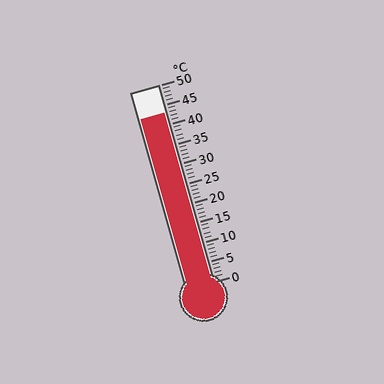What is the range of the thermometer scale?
The thermometer scale ranges from 0°C to 50°C.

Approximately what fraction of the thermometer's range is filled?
The thermometer is filled to approximately 85% of its range.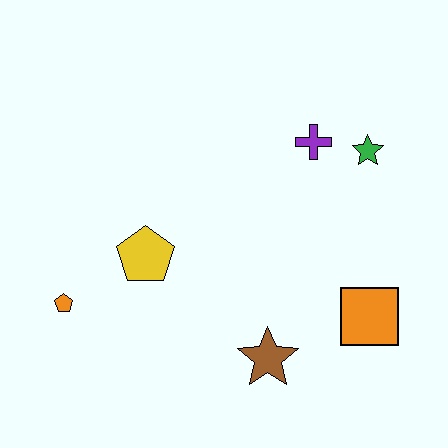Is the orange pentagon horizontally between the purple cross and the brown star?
No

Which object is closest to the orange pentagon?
The yellow pentagon is closest to the orange pentagon.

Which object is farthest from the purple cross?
The orange pentagon is farthest from the purple cross.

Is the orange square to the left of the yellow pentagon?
No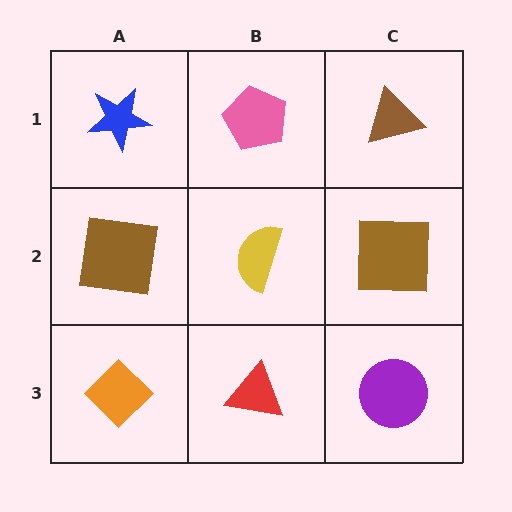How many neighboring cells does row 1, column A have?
2.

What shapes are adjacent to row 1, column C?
A brown square (row 2, column C), a pink pentagon (row 1, column B).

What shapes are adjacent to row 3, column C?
A brown square (row 2, column C), a red triangle (row 3, column B).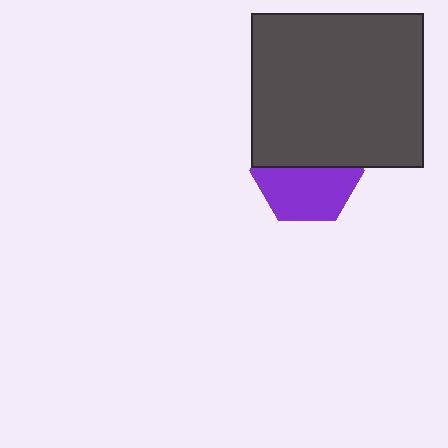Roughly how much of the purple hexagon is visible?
About half of it is visible (roughly 55%).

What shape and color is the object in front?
The object in front is a dark gray rectangle.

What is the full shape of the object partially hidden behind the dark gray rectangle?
The partially hidden object is a purple hexagon.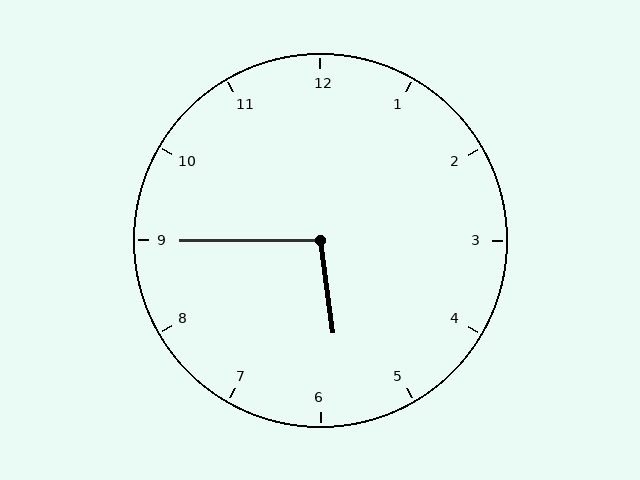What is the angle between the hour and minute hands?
Approximately 98 degrees.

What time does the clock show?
5:45.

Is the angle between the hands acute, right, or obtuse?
It is obtuse.